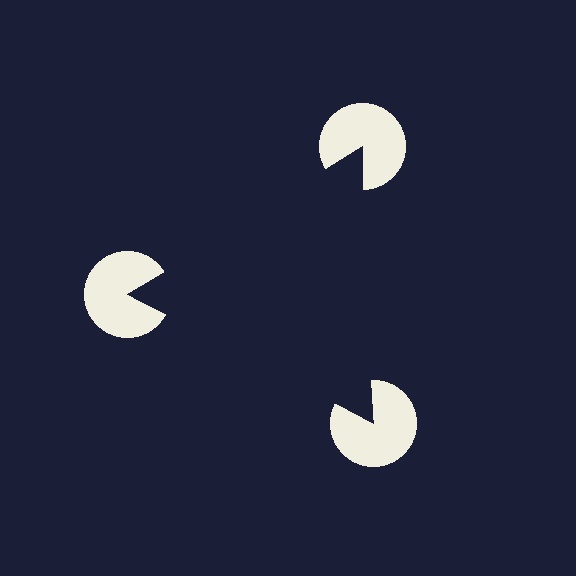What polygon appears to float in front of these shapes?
An illusory triangle — its edges are inferred from the aligned wedge cuts in the pac-man discs, not physically drawn.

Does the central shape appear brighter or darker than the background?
It typically appears slightly darker than the background, even though no actual brightness change is drawn.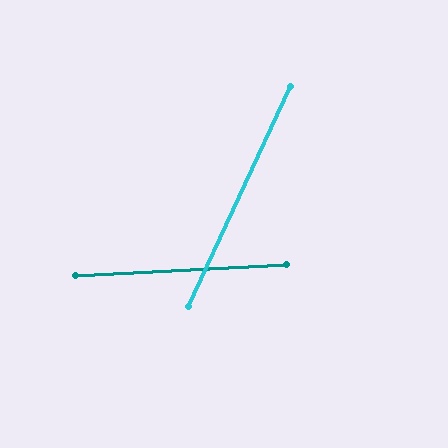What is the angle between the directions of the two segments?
Approximately 62 degrees.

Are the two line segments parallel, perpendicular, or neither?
Neither parallel nor perpendicular — they differ by about 62°.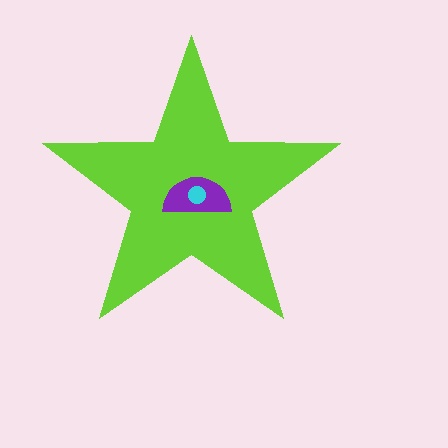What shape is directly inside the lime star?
The purple semicircle.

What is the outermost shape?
The lime star.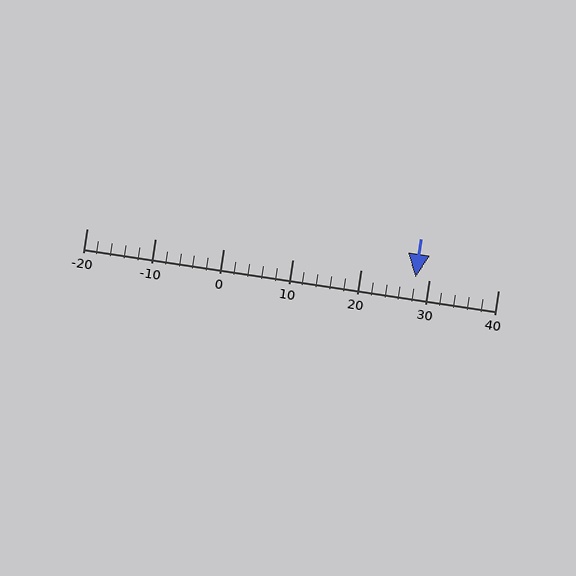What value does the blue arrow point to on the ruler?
The blue arrow points to approximately 28.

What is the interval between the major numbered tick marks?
The major tick marks are spaced 10 units apart.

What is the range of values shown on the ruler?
The ruler shows values from -20 to 40.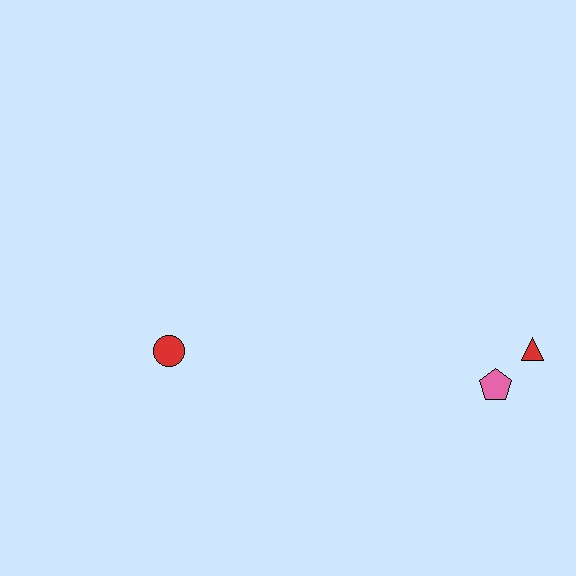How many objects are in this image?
There are 3 objects.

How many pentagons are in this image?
There is 1 pentagon.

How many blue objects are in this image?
There are no blue objects.